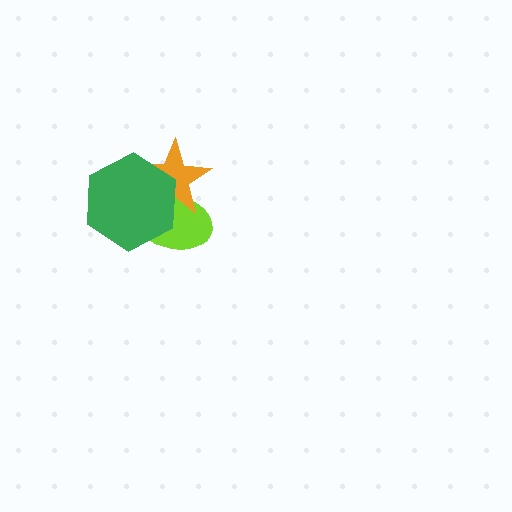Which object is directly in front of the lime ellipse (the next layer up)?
The orange star is directly in front of the lime ellipse.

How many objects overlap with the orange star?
2 objects overlap with the orange star.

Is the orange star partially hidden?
Yes, it is partially covered by another shape.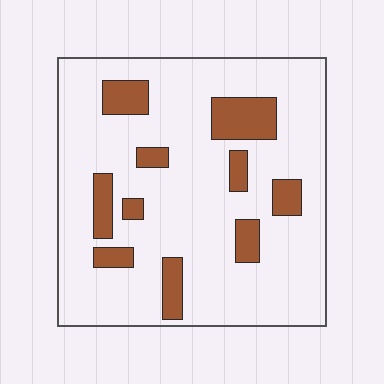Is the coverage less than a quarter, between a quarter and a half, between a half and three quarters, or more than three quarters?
Less than a quarter.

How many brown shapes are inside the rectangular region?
10.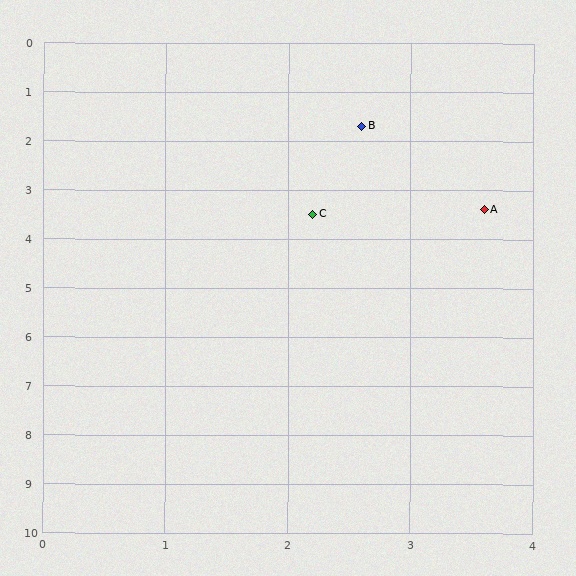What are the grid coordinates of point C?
Point C is at approximately (2.2, 3.5).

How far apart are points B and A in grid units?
Points B and A are about 2.0 grid units apart.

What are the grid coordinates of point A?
Point A is at approximately (3.6, 3.4).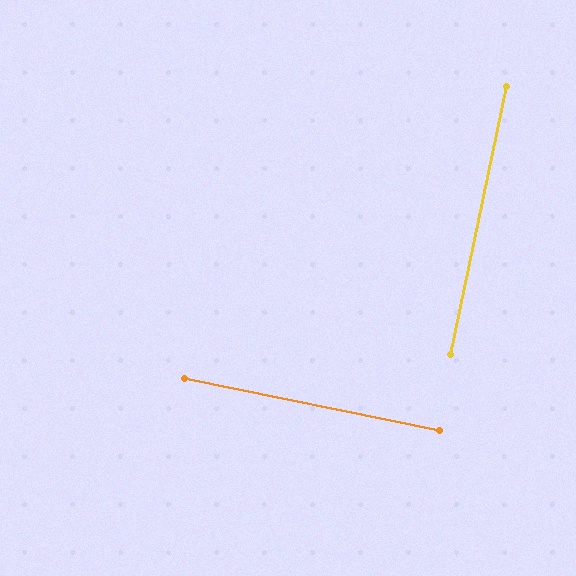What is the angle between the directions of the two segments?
Approximately 90 degrees.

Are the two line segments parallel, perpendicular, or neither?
Perpendicular — they meet at approximately 90°.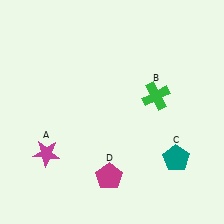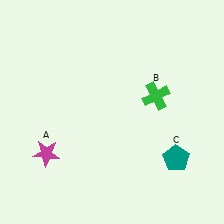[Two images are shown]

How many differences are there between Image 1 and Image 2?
There is 1 difference between the two images.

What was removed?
The magenta pentagon (D) was removed in Image 2.